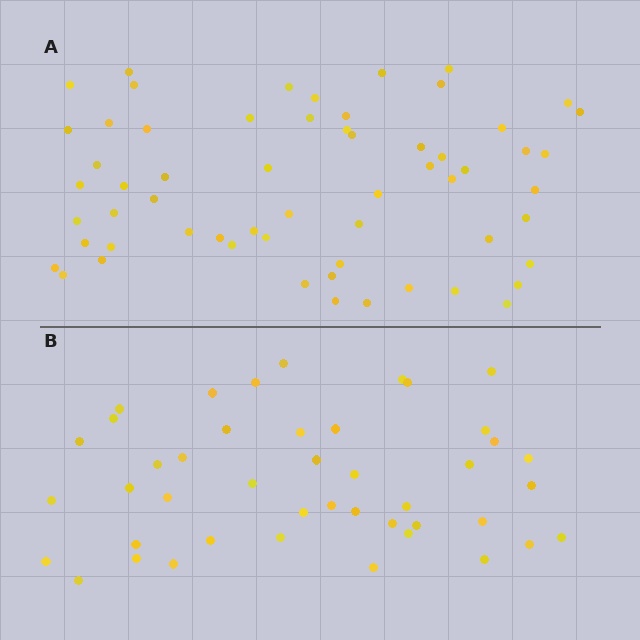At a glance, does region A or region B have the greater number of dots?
Region A (the top region) has more dots.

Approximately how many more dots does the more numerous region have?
Region A has approximately 15 more dots than region B.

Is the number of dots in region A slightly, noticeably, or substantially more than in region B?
Region A has noticeably more, but not dramatically so. The ratio is roughly 1.4 to 1.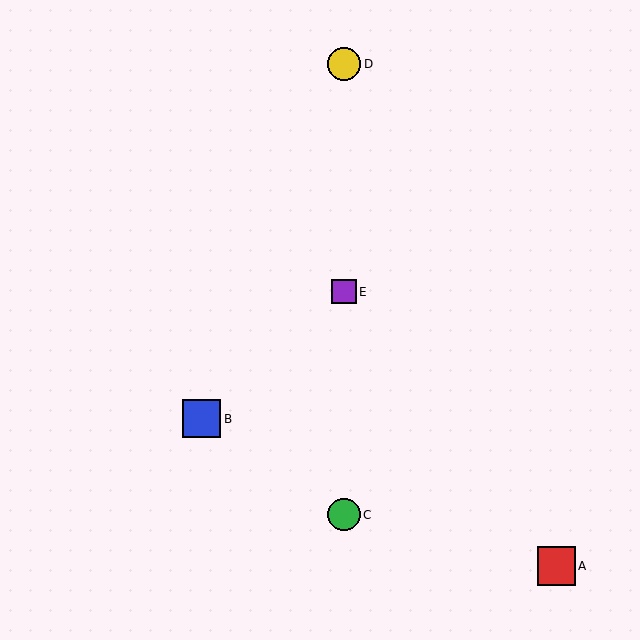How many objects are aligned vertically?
3 objects (C, D, E) are aligned vertically.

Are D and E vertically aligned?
Yes, both are at x≈344.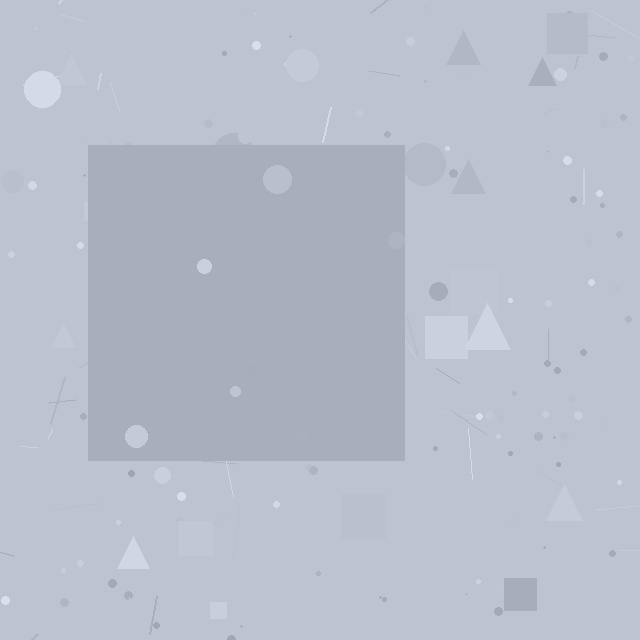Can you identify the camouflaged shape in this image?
The camouflaged shape is a square.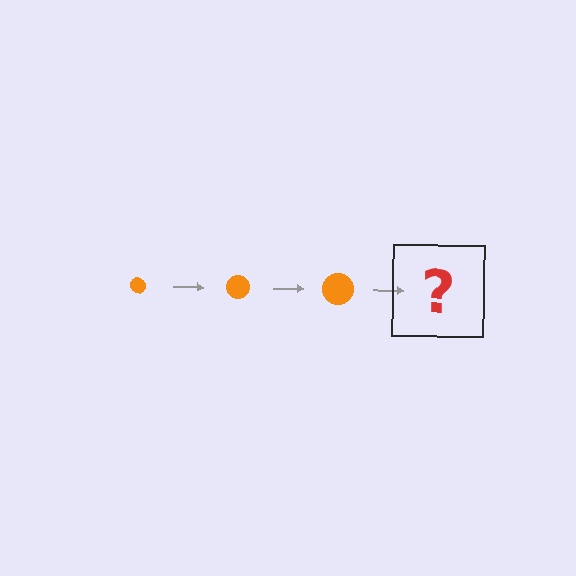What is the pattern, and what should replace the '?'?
The pattern is that the circle gets progressively larger each step. The '?' should be an orange circle, larger than the previous one.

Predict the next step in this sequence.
The next step is an orange circle, larger than the previous one.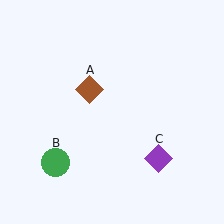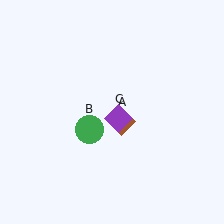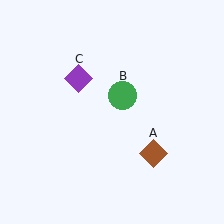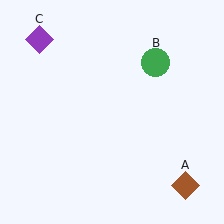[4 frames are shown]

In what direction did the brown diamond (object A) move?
The brown diamond (object A) moved down and to the right.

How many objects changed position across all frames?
3 objects changed position: brown diamond (object A), green circle (object B), purple diamond (object C).